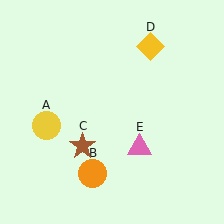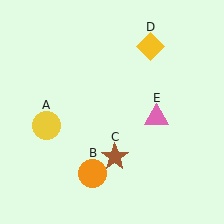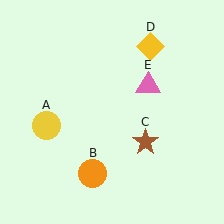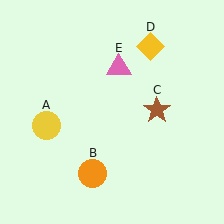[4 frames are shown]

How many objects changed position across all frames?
2 objects changed position: brown star (object C), pink triangle (object E).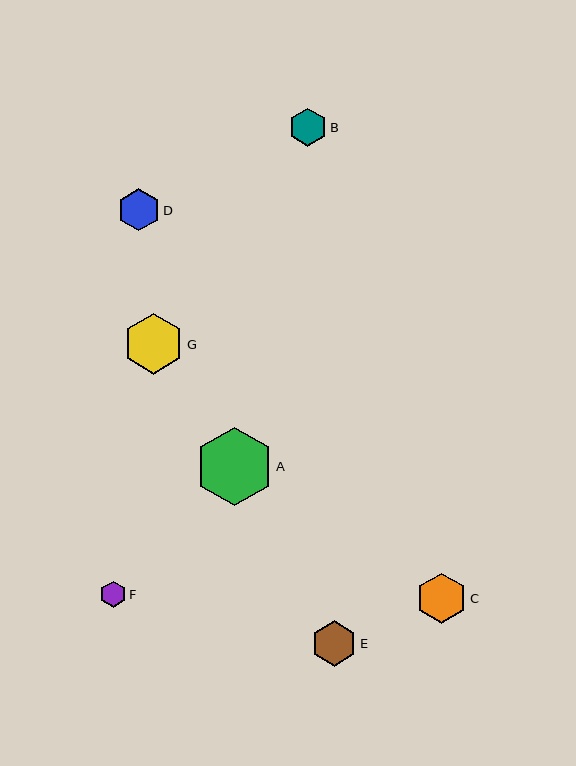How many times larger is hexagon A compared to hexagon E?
Hexagon A is approximately 1.7 times the size of hexagon E.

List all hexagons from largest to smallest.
From largest to smallest: A, G, C, E, D, B, F.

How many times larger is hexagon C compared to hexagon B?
Hexagon C is approximately 1.3 times the size of hexagon B.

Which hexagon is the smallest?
Hexagon F is the smallest with a size of approximately 26 pixels.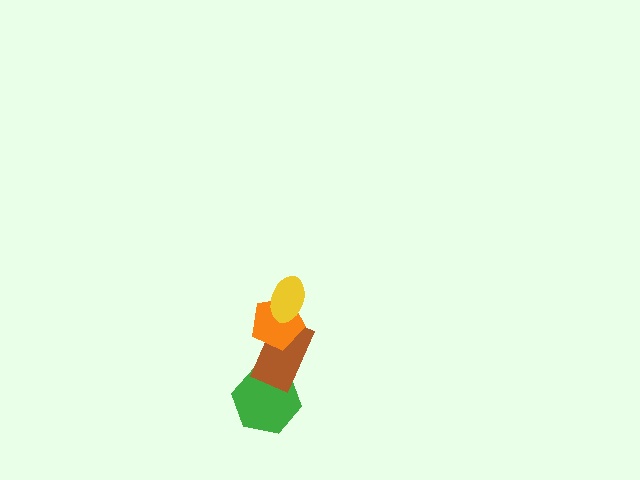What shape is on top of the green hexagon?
The brown rectangle is on top of the green hexagon.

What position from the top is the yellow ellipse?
The yellow ellipse is 1st from the top.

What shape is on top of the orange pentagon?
The yellow ellipse is on top of the orange pentagon.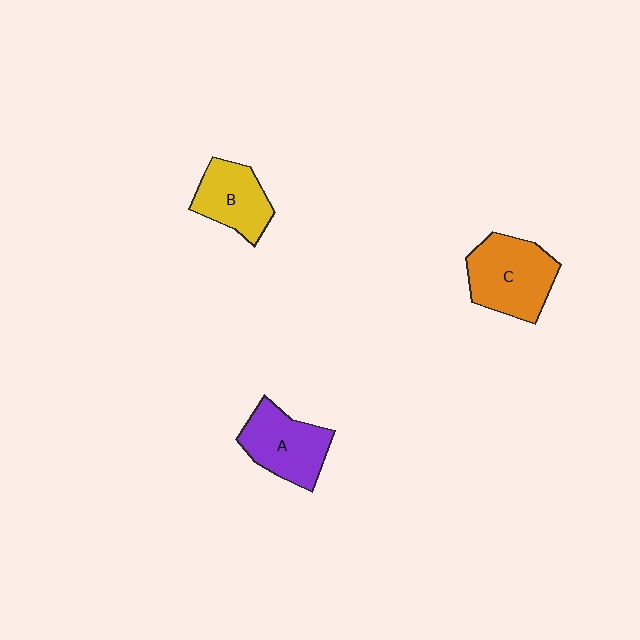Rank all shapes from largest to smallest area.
From largest to smallest: C (orange), A (purple), B (yellow).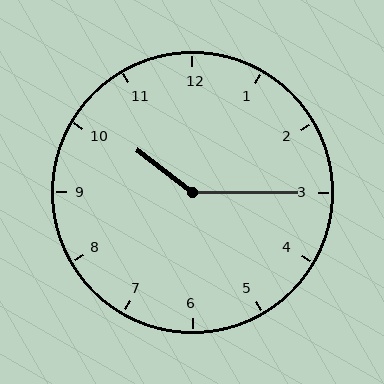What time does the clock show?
10:15.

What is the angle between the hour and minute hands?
Approximately 142 degrees.